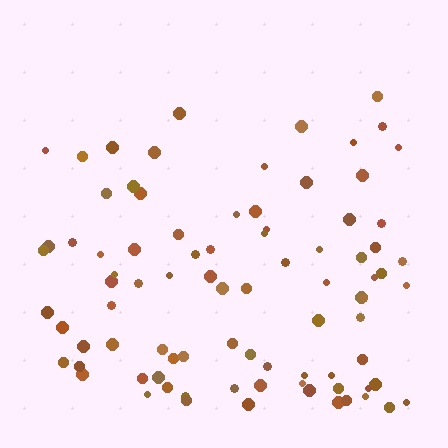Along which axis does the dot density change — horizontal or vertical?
Vertical.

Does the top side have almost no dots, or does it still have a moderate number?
Still a moderate number, just noticeably fewer than the bottom.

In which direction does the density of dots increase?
From top to bottom, with the bottom side densest.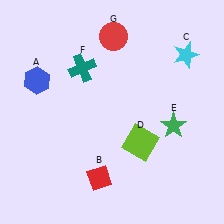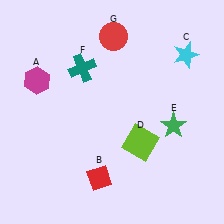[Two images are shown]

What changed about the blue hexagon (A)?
In Image 1, A is blue. In Image 2, it changed to magenta.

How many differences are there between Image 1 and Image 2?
There is 1 difference between the two images.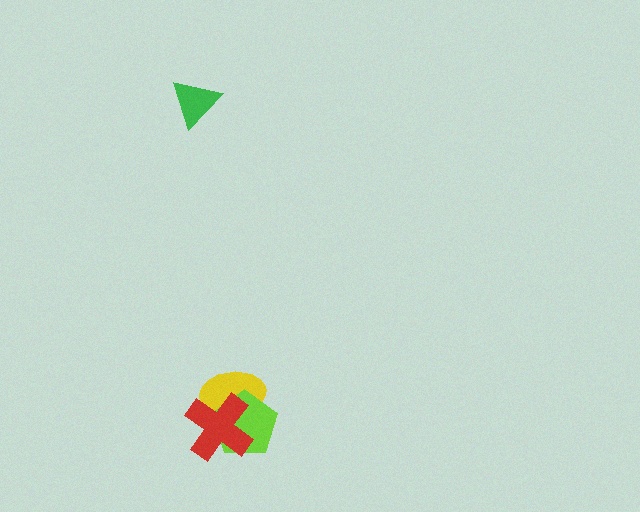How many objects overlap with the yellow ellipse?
2 objects overlap with the yellow ellipse.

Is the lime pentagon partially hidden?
Yes, it is partially covered by another shape.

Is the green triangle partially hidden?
No, no other shape covers it.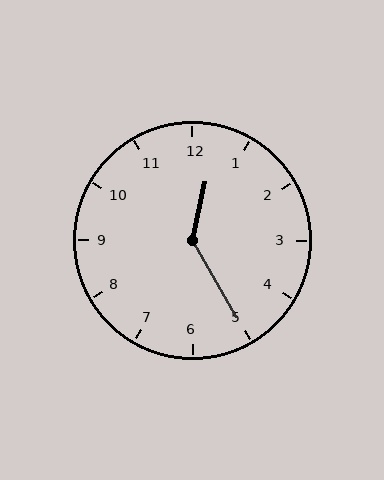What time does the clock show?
12:25.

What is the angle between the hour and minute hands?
Approximately 138 degrees.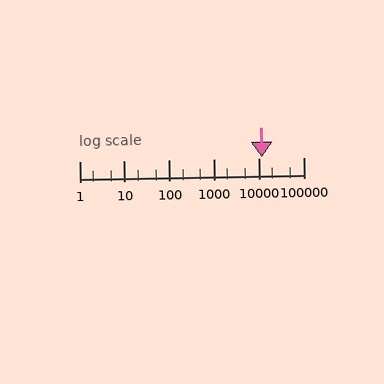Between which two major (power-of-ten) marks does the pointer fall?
The pointer is between 10000 and 100000.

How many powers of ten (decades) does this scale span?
The scale spans 5 decades, from 1 to 100000.